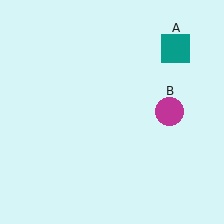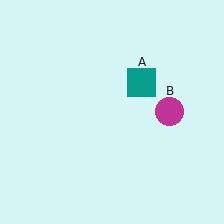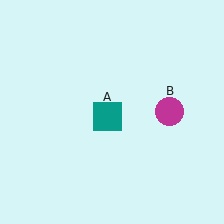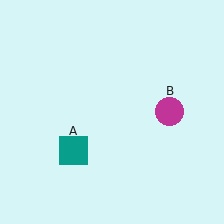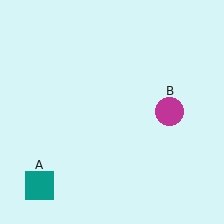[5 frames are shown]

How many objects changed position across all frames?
1 object changed position: teal square (object A).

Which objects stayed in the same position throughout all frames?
Magenta circle (object B) remained stationary.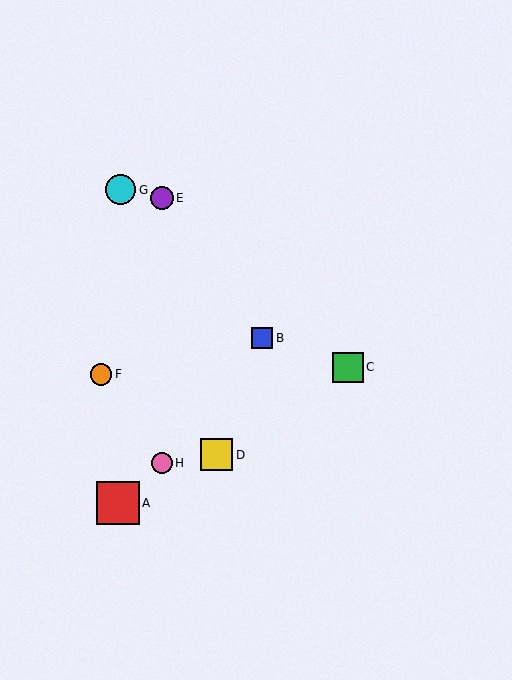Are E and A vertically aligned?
No, E is at x≈162 and A is at x≈118.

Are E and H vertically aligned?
Yes, both are at x≈162.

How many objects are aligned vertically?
2 objects (E, H) are aligned vertically.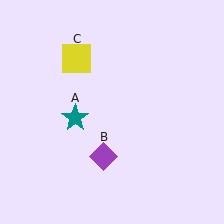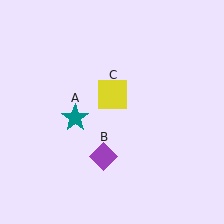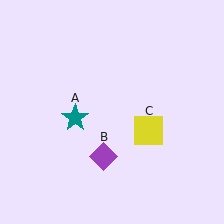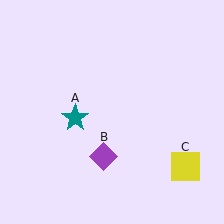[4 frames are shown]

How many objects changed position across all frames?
1 object changed position: yellow square (object C).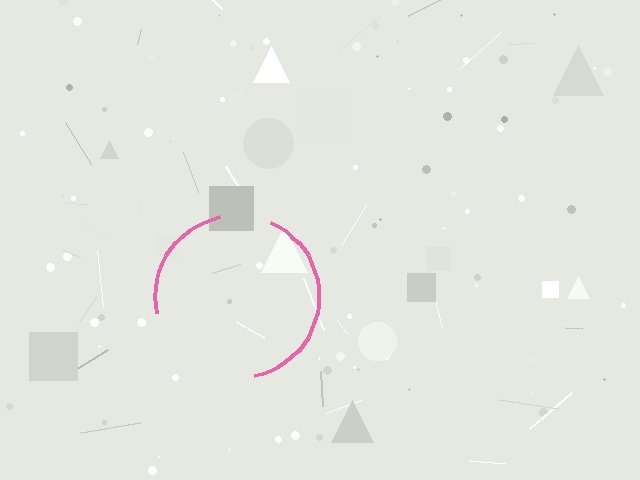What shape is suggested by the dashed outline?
The dashed outline suggests a circle.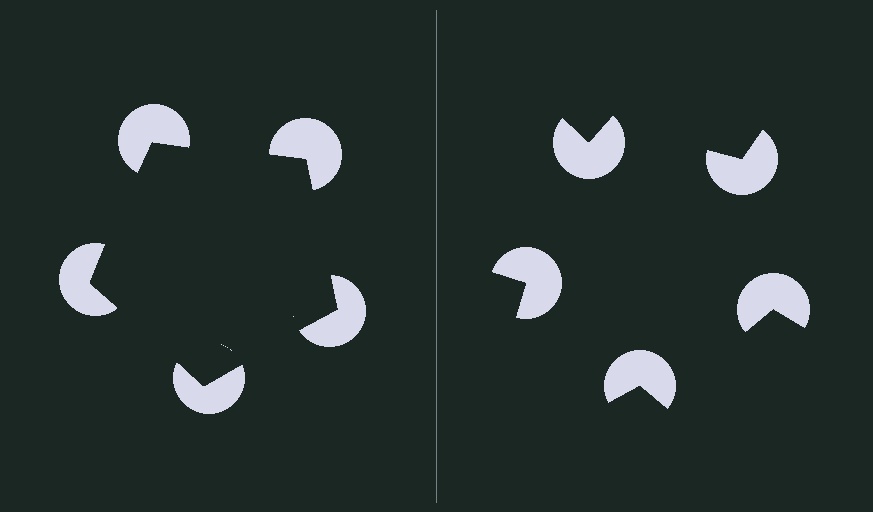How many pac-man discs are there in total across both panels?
10 — 5 on each side.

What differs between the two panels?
The pac-man discs are positioned identically on both sides; only the wedge orientations differ. On the left they align to a pentagon; on the right they are misaligned.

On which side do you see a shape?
An illusory pentagon appears on the left side. On the right side the wedge cuts are rotated, so no coherent shape forms.